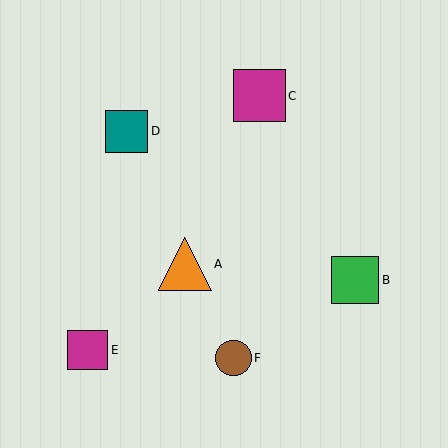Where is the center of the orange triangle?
The center of the orange triangle is at (185, 264).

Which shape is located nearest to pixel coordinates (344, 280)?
The green square (labeled B) at (355, 280) is nearest to that location.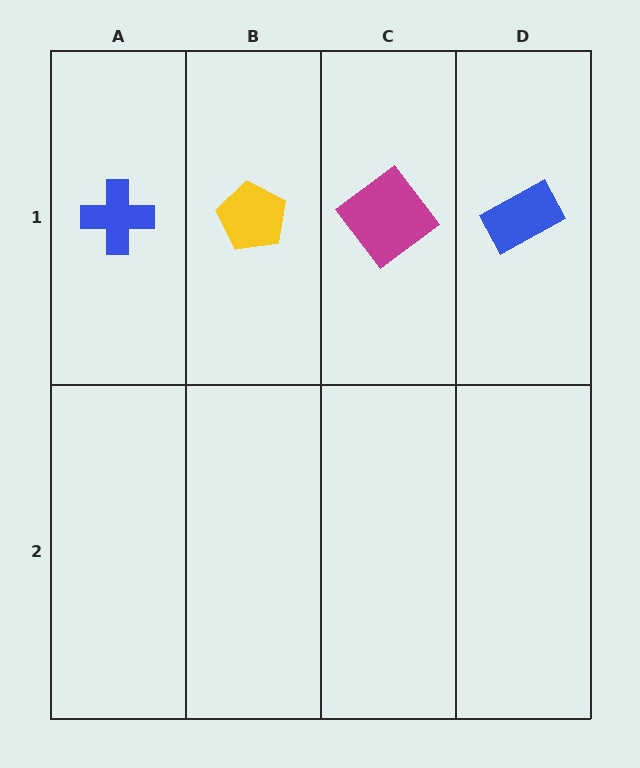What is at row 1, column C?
A magenta diamond.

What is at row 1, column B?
A yellow pentagon.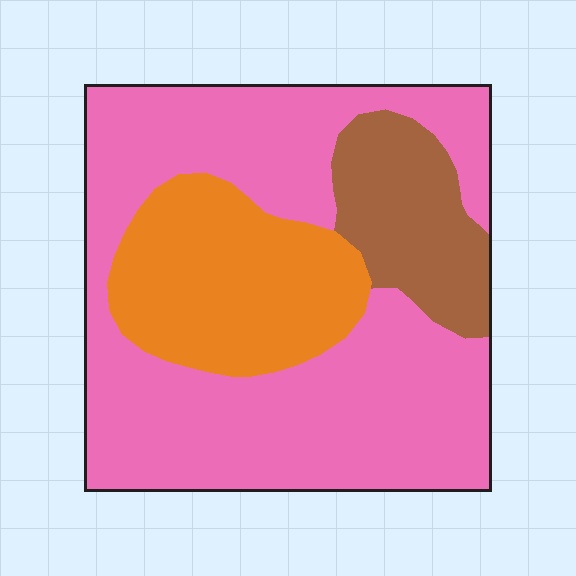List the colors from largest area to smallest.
From largest to smallest: pink, orange, brown.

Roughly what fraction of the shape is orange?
Orange takes up about one quarter (1/4) of the shape.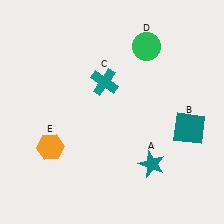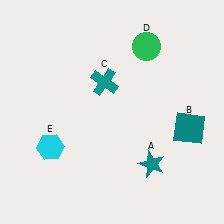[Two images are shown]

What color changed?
The hexagon (E) changed from orange in Image 1 to cyan in Image 2.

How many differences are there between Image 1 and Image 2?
There is 1 difference between the two images.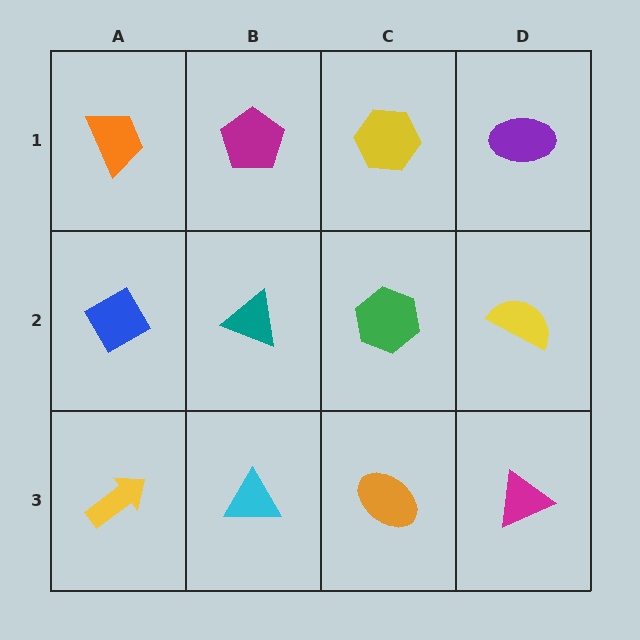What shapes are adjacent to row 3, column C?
A green hexagon (row 2, column C), a cyan triangle (row 3, column B), a magenta triangle (row 3, column D).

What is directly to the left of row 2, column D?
A green hexagon.